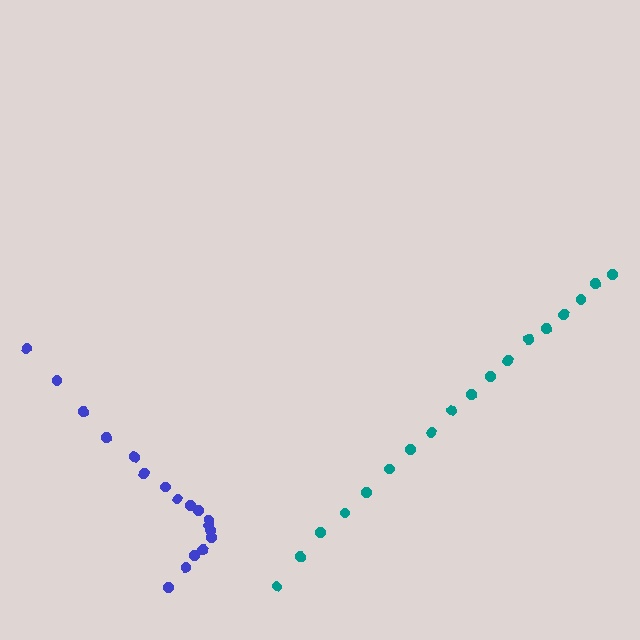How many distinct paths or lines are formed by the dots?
There are 2 distinct paths.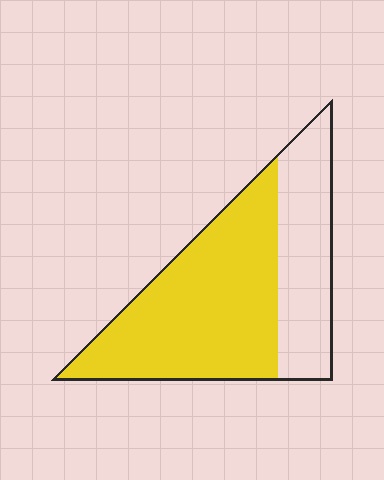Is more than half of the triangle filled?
Yes.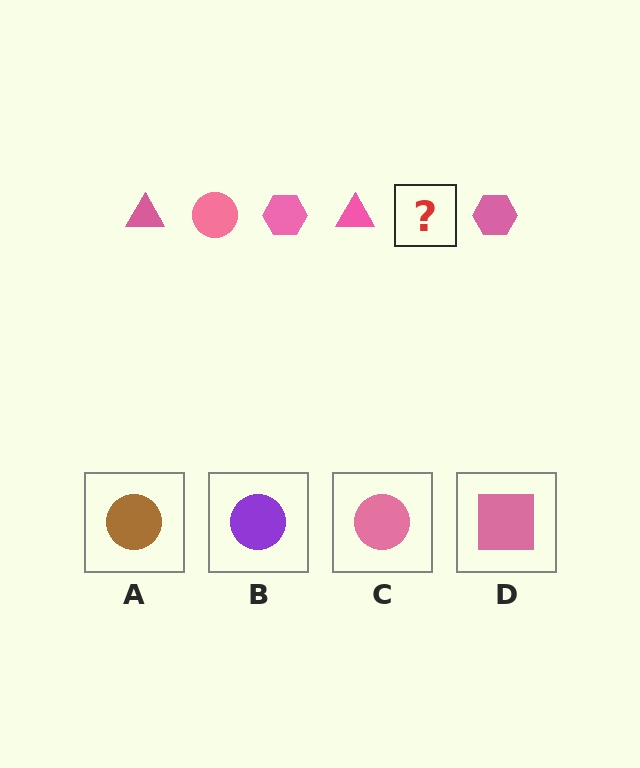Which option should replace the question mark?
Option C.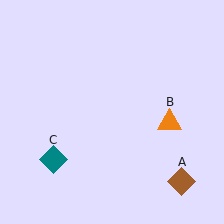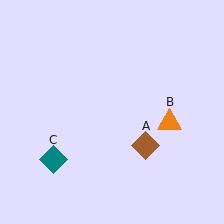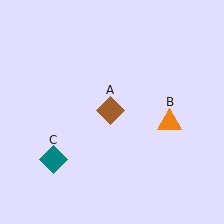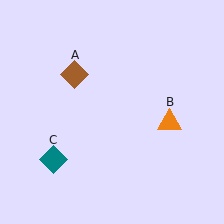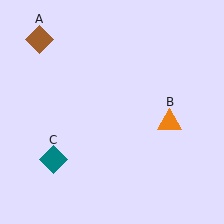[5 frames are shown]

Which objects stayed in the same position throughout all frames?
Orange triangle (object B) and teal diamond (object C) remained stationary.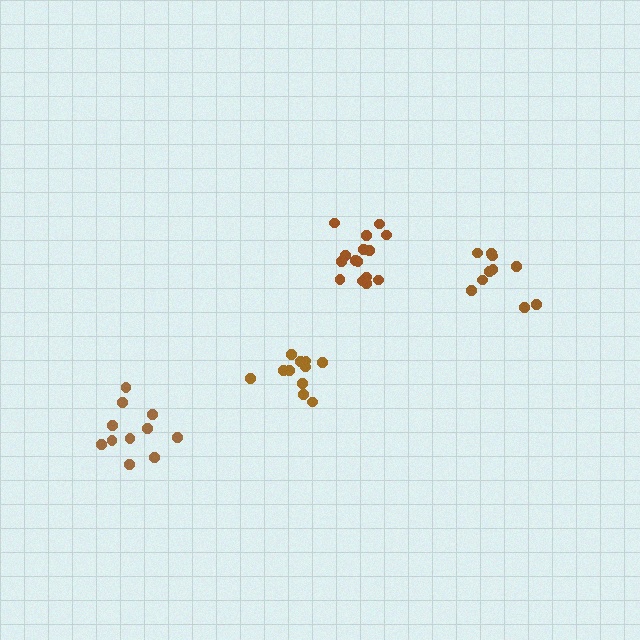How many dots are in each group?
Group 1: 11 dots, Group 2: 10 dots, Group 3: 15 dots, Group 4: 11 dots (47 total).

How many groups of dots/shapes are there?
There are 4 groups.